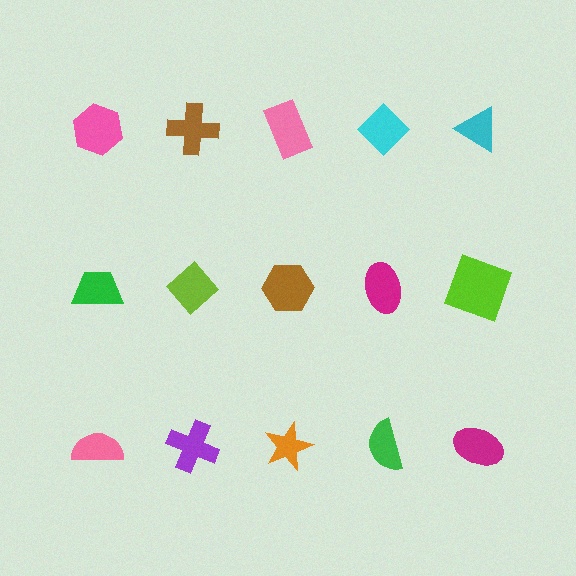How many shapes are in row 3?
5 shapes.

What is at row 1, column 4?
A cyan diamond.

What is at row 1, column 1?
A pink hexagon.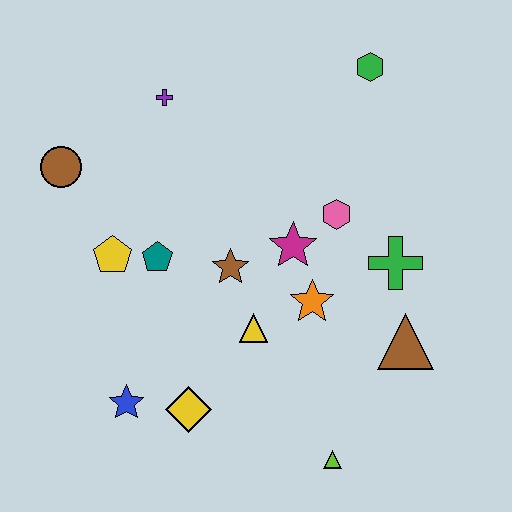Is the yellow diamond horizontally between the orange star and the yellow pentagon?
Yes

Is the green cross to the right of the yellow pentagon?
Yes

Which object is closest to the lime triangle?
The brown triangle is closest to the lime triangle.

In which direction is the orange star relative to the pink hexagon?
The orange star is below the pink hexagon.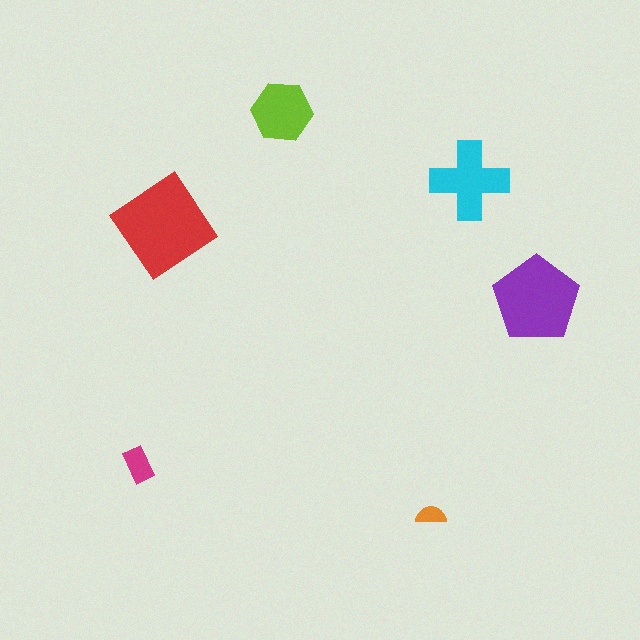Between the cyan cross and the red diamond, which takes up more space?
The red diamond.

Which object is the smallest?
The orange semicircle.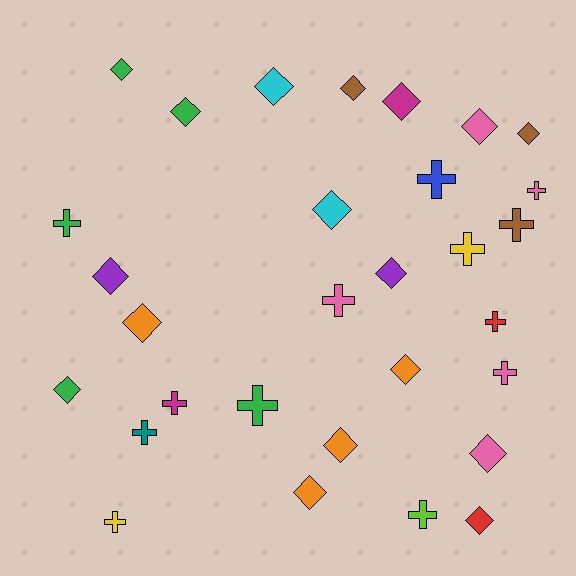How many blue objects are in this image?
There is 1 blue object.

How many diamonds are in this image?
There are 17 diamonds.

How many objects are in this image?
There are 30 objects.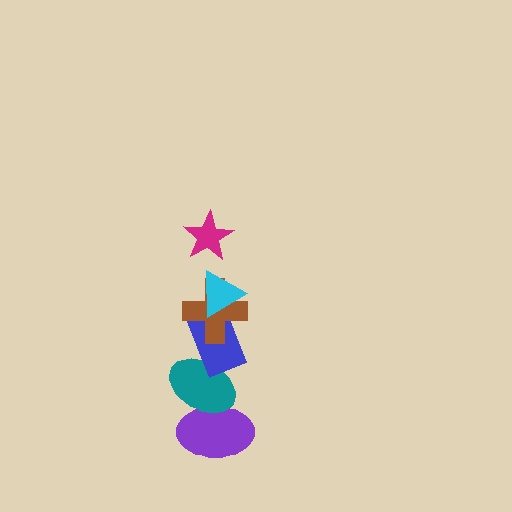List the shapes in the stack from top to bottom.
From top to bottom: the magenta star, the cyan triangle, the brown cross, the blue rectangle, the teal ellipse, the purple ellipse.